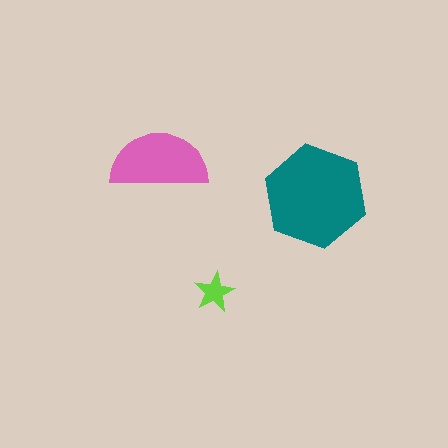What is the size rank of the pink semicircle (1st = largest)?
2nd.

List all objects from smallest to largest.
The lime star, the pink semicircle, the teal hexagon.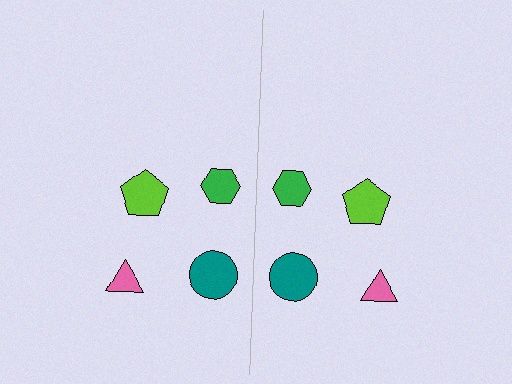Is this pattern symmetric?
Yes, this pattern has bilateral (reflection) symmetry.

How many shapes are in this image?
There are 8 shapes in this image.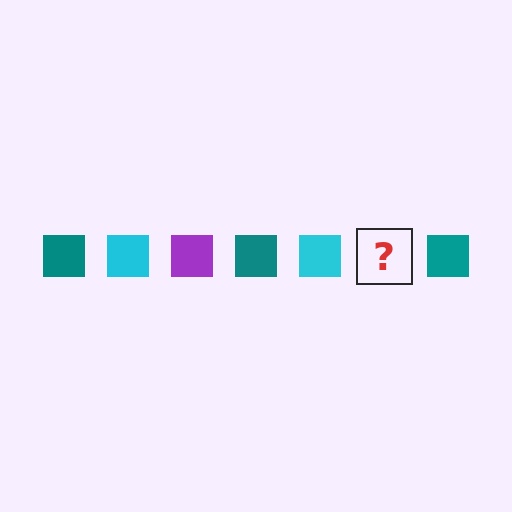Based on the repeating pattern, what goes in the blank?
The blank should be a purple square.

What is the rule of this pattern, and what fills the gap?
The rule is that the pattern cycles through teal, cyan, purple squares. The gap should be filled with a purple square.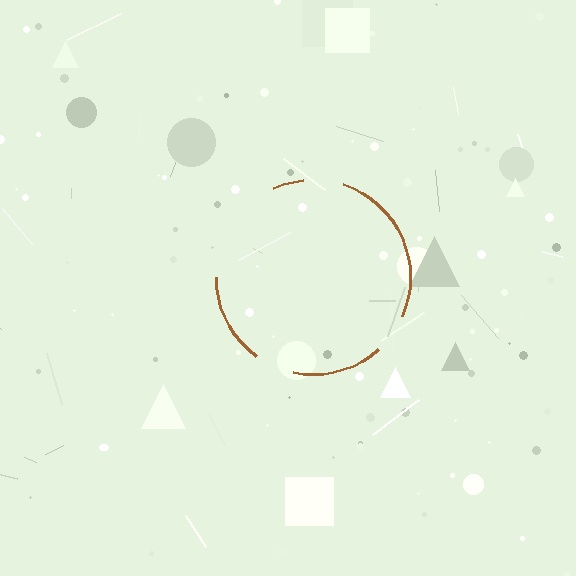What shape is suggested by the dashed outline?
The dashed outline suggests a circle.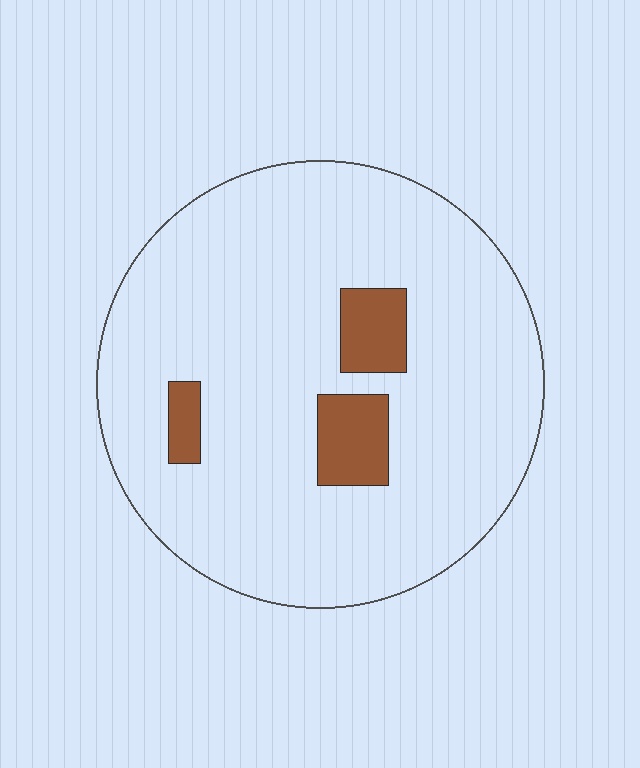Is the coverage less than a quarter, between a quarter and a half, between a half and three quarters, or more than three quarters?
Less than a quarter.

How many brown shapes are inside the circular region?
3.